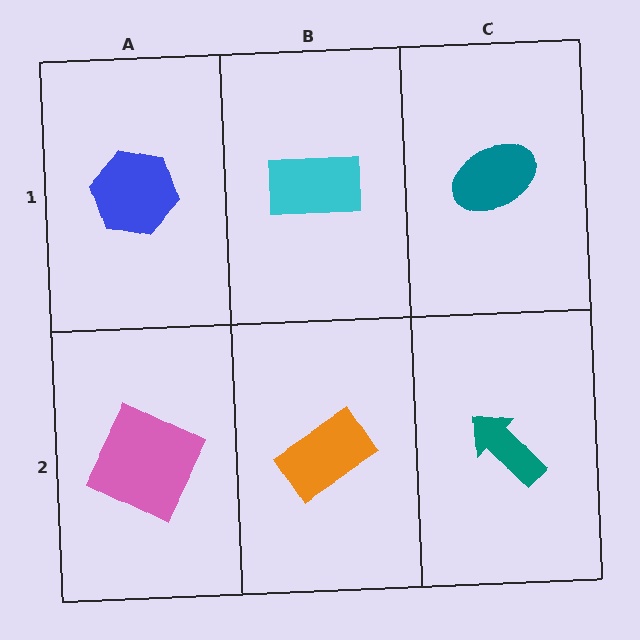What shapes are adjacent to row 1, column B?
An orange rectangle (row 2, column B), a blue hexagon (row 1, column A), a teal ellipse (row 1, column C).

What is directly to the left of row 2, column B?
A pink square.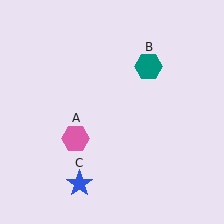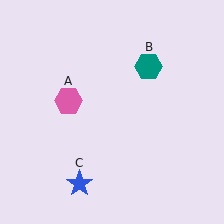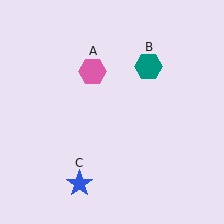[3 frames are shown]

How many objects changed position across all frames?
1 object changed position: pink hexagon (object A).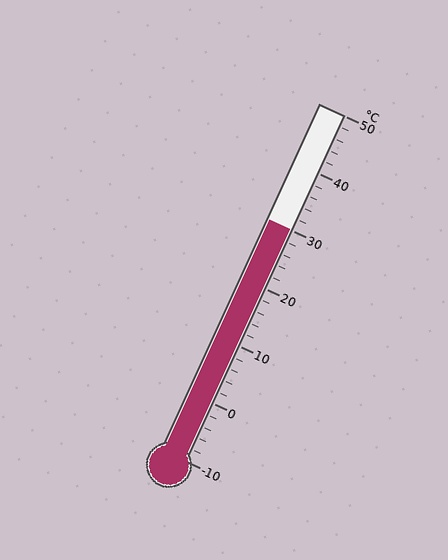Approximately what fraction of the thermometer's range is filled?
The thermometer is filled to approximately 65% of its range.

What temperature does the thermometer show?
The thermometer shows approximately 30°C.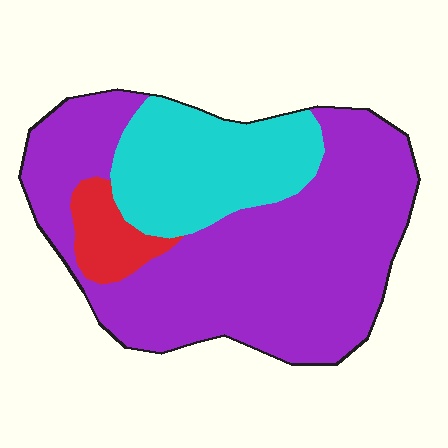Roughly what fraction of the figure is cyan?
Cyan covers about 25% of the figure.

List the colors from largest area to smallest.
From largest to smallest: purple, cyan, red.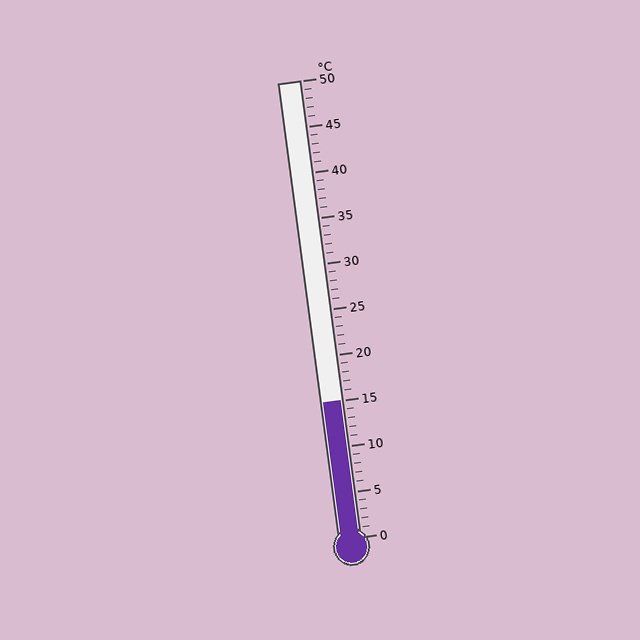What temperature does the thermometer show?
The thermometer shows approximately 15°C.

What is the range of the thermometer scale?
The thermometer scale ranges from 0°C to 50°C.